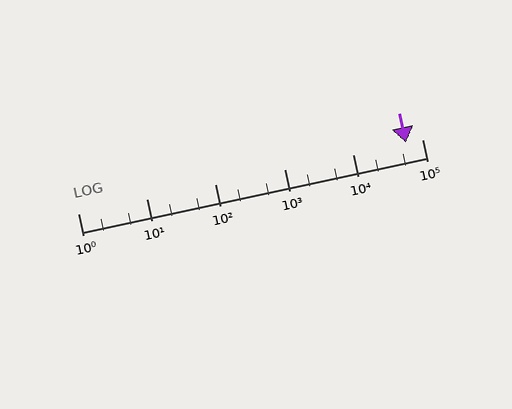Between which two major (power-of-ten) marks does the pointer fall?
The pointer is between 10000 and 100000.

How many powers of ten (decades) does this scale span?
The scale spans 5 decades, from 1 to 100000.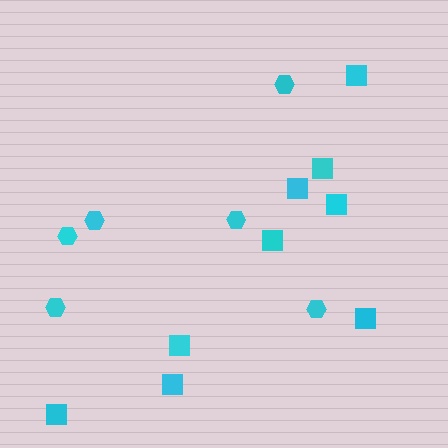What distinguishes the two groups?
There are 2 groups: one group of hexagons (6) and one group of squares (9).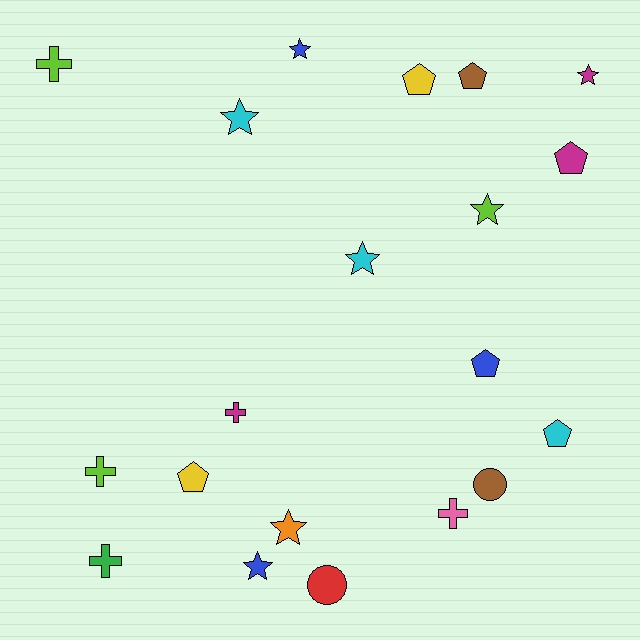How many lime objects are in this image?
There are 3 lime objects.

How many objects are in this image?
There are 20 objects.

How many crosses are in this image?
There are 5 crosses.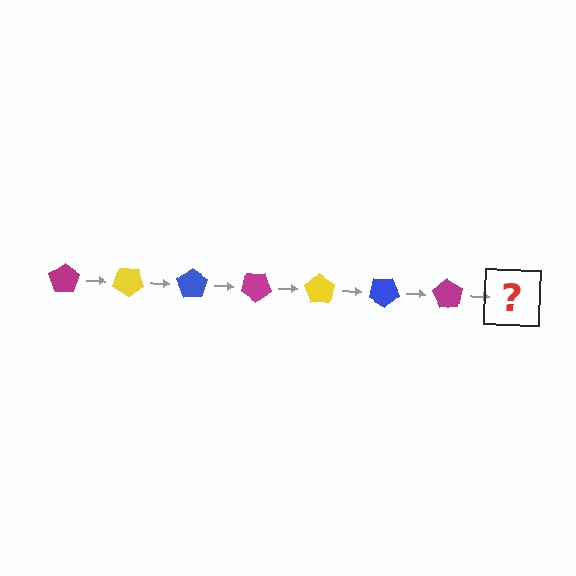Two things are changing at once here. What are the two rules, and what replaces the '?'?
The two rules are that it rotates 35 degrees each step and the color cycles through magenta, yellow, and blue. The '?' should be a yellow pentagon, rotated 245 degrees from the start.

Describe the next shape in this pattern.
It should be a yellow pentagon, rotated 245 degrees from the start.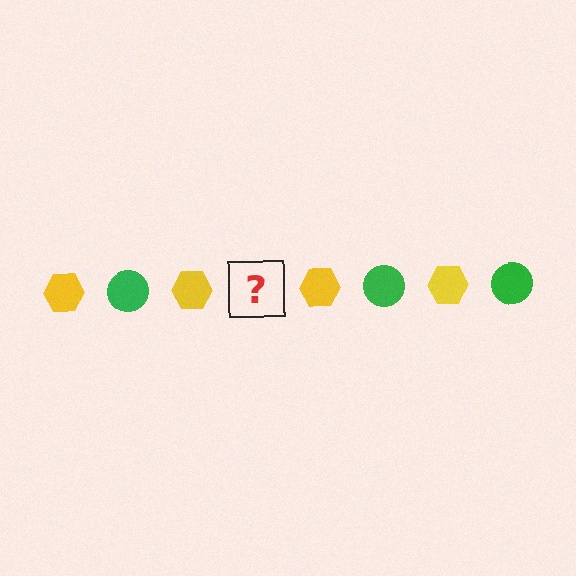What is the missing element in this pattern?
The missing element is a green circle.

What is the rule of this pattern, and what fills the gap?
The rule is that the pattern alternates between yellow hexagon and green circle. The gap should be filled with a green circle.